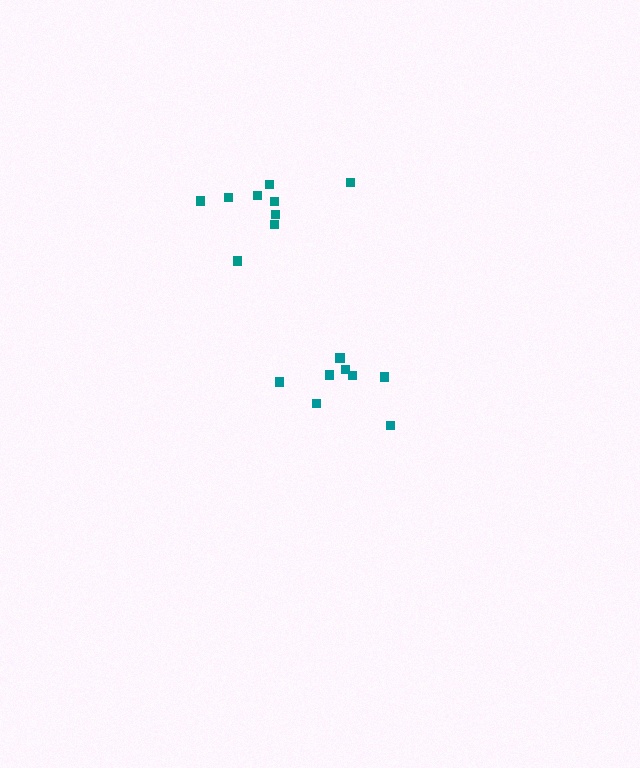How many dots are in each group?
Group 1: 9 dots, Group 2: 8 dots (17 total).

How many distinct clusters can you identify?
There are 2 distinct clusters.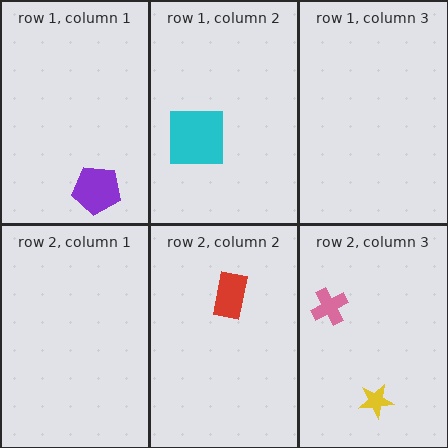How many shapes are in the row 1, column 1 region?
1.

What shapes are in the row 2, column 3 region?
The pink cross, the yellow star.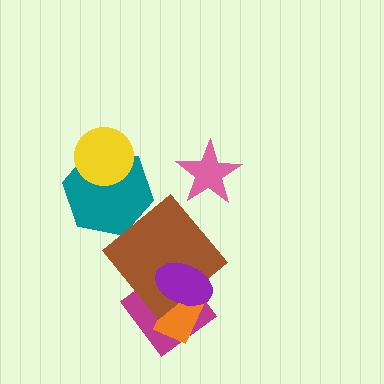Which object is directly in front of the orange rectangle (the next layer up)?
The brown diamond is directly in front of the orange rectangle.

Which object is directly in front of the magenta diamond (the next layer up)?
The orange rectangle is directly in front of the magenta diamond.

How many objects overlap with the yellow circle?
1 object overlaps with the yellow circle.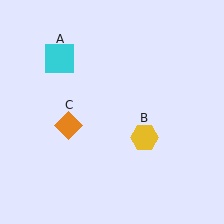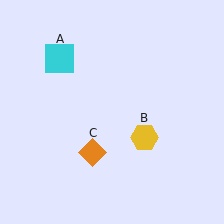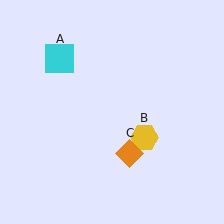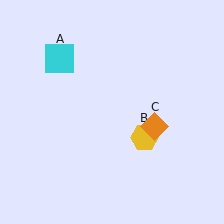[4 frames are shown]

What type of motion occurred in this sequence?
The orange diamond (object C) rotated counterclockwise around the center of the scene.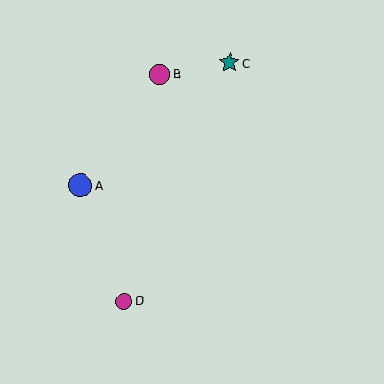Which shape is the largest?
The blue circle (labeled A) is the largest.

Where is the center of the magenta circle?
The center of the magenta circle is at (159, 74).